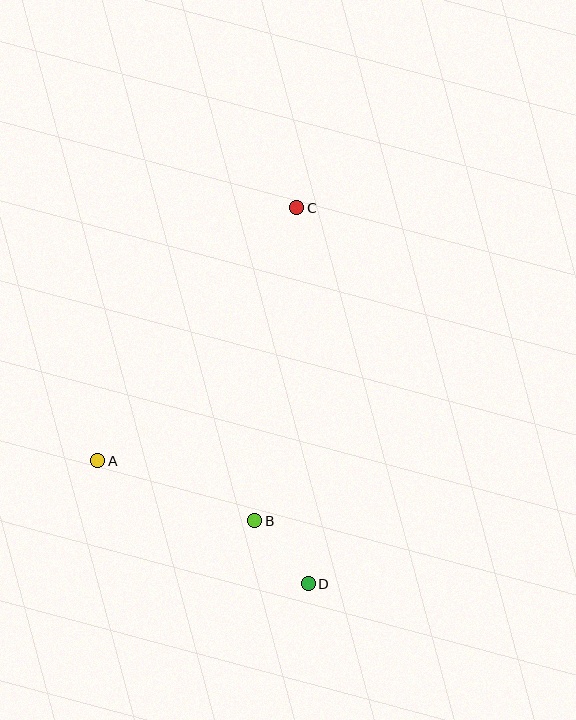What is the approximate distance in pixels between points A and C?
The distance between A and C is approximately 322 pixels.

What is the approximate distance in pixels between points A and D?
The distance between A and D is approximately 244 pixels.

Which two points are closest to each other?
Points B and D are closest to each other.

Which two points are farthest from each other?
Points C and D are farthest from each other.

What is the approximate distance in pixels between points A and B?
The distance between A and B is approximately 168 pixels.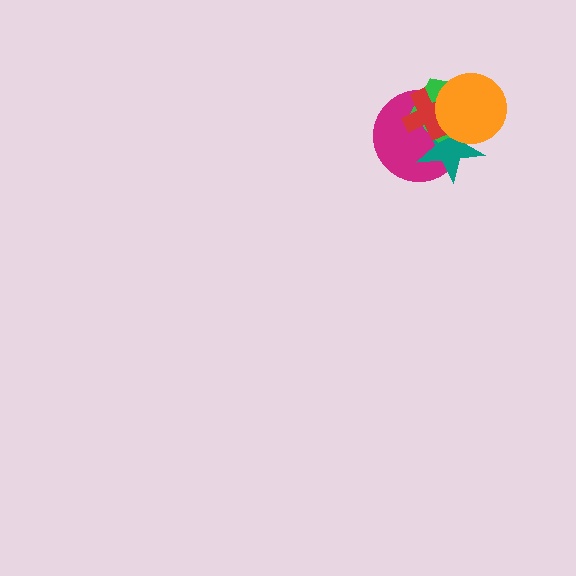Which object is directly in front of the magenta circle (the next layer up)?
The teal star is directly in front of the magenta circle.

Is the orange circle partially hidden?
No, no other shape covers it.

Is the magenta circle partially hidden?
Yes, it is partially covered by another shape.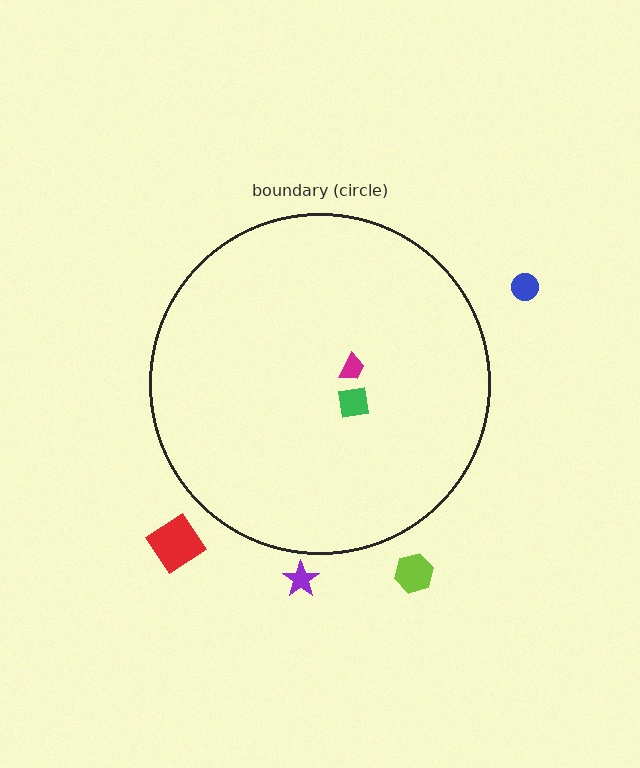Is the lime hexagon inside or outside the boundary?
Outside.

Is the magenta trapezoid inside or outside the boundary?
Inside.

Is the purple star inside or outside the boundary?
Outside.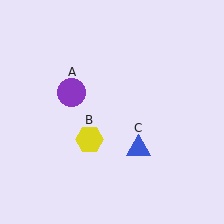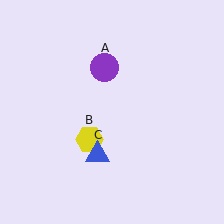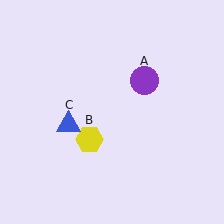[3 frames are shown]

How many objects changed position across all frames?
2 objects changed position: purple circle (object A), blue triangle (object C).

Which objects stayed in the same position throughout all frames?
Yellow hexagon (object B) remained stationary.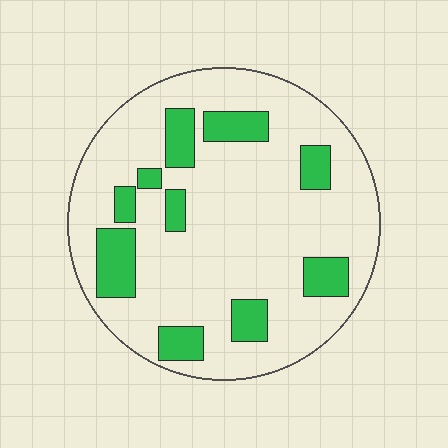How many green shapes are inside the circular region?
10.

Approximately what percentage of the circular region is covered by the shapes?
Approximately 20%.